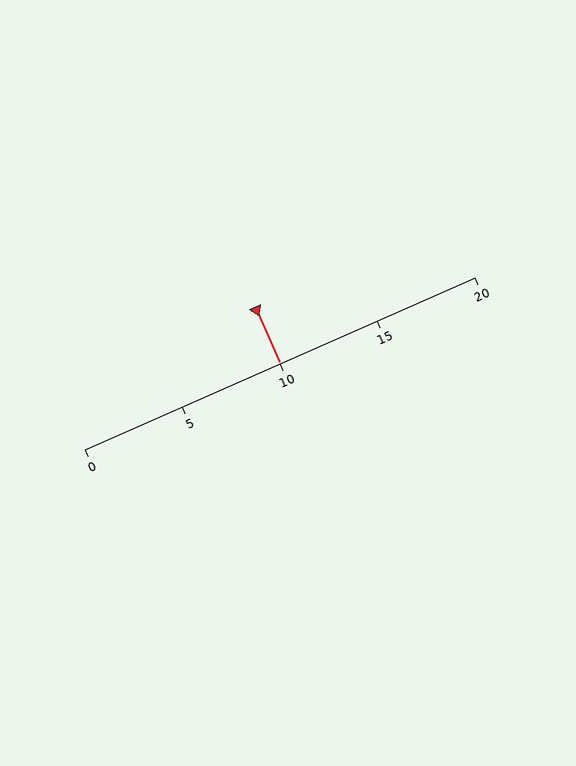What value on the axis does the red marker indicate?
The marker indicates approximately 10.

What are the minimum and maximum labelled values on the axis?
The axis runs from 0 to 20.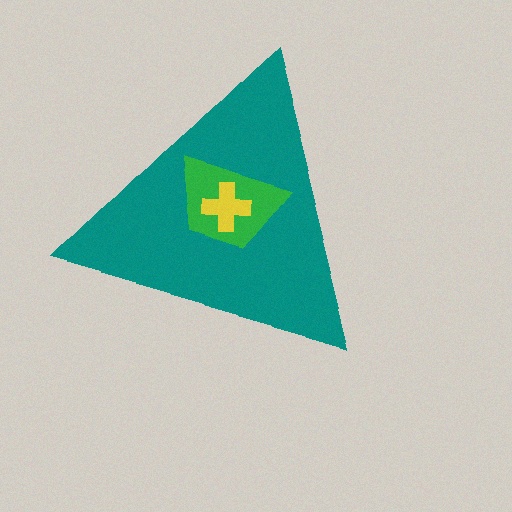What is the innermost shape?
The yellow cross.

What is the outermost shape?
The teal triangle.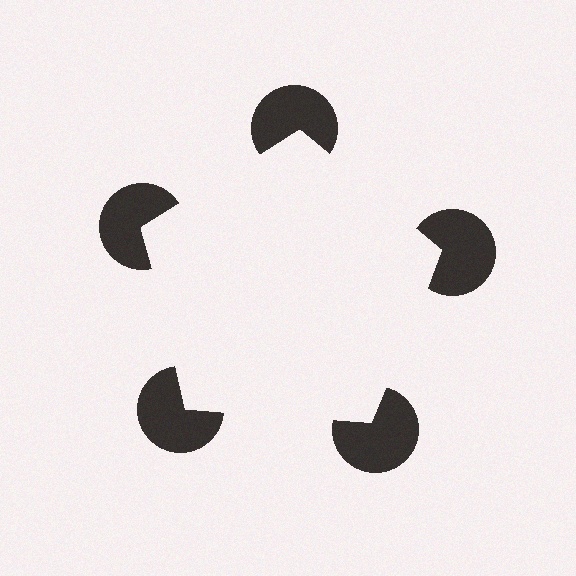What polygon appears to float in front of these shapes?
An illusory pentagon — its edges are inferred from the aligned wedge cuts in the pac-man discs, not physically drawn.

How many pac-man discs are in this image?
There are 5 — one at each vertex of the illusory pentagon.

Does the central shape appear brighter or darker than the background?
It typically appears slightly brighter than the background, even though no actual brightness change is drawn.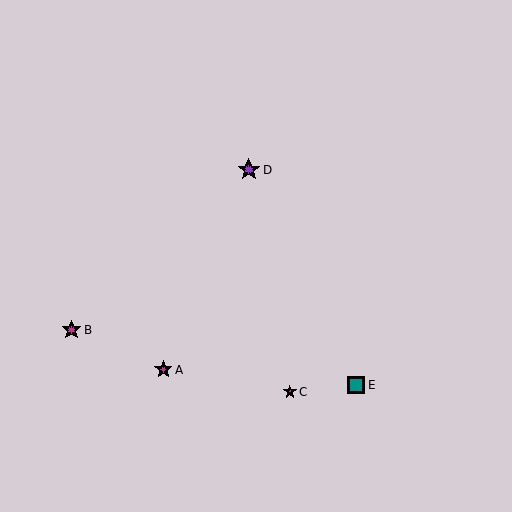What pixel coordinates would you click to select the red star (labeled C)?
Click at (290, 392) to select the red star C.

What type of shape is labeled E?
Shape E is a teal square.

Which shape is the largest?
The purple star (labeled D) is the largest.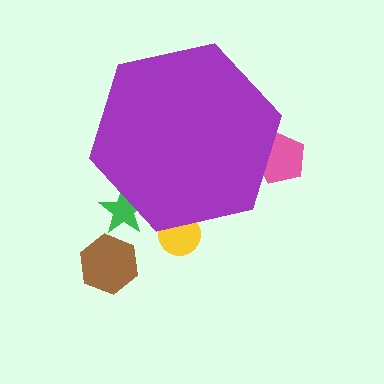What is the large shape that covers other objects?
A purple hexagon.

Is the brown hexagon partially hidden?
No, the brown hexagon is fully visible.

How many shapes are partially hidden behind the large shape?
3 shapes are partially hidden.